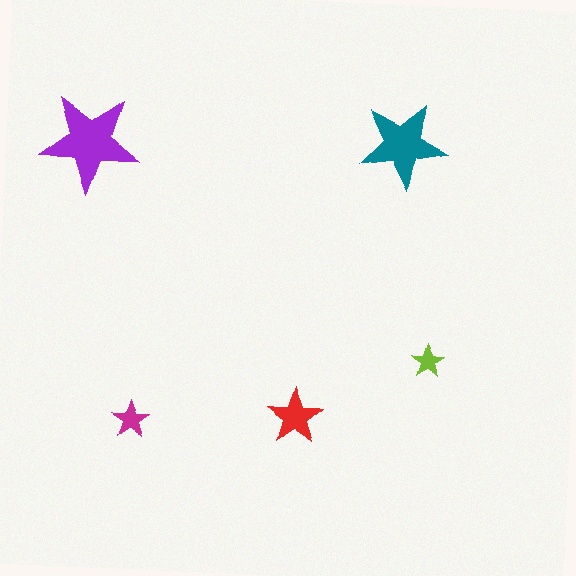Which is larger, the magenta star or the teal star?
The teal one.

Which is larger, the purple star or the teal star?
The purple one.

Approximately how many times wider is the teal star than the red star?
About 1.5 times wider.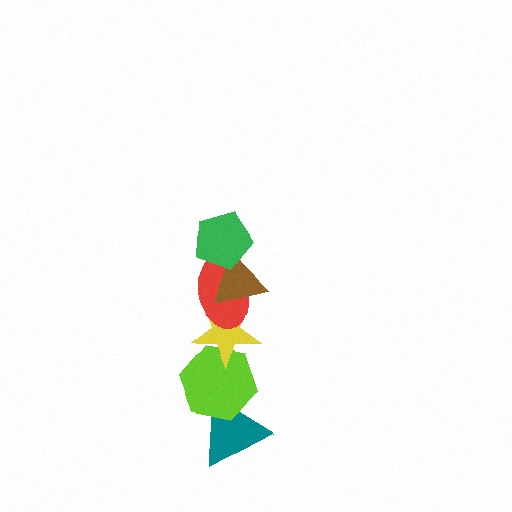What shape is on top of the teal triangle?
The lime hexagon is on top of the teal triangle.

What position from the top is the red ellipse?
The red ellipse is 3rd from the top.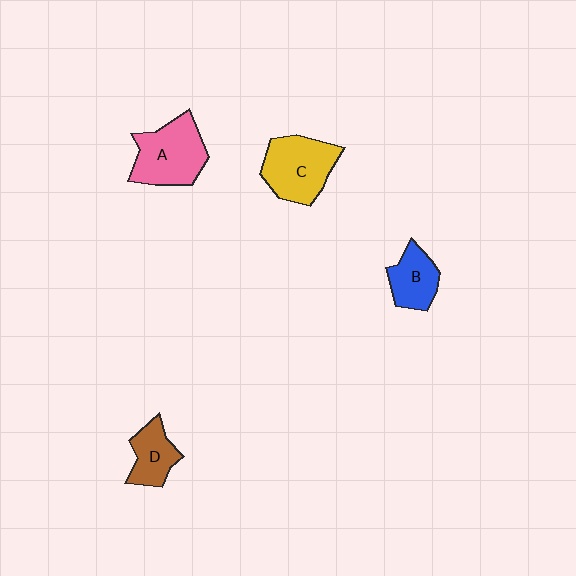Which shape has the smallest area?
Shape D (brown).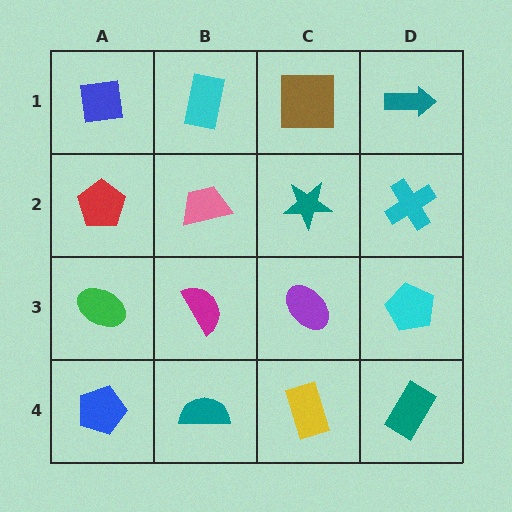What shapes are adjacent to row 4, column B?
A magenta semicircle (row 3, column B), a blue pentagon (row 4, column A), a yellow rectangle (row 4, column C).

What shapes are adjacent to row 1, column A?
A red pentagon (row 2, column A), a cyan rectangle (row 1, column B).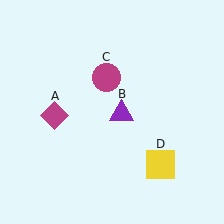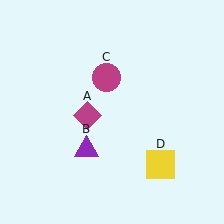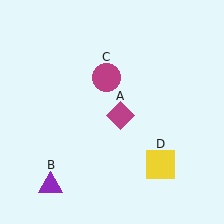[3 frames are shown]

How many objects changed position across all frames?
2 objects changed position: magenta diamond (object A), purple triangle (object B).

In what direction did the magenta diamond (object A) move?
The magenta diamond (object A) moved right.